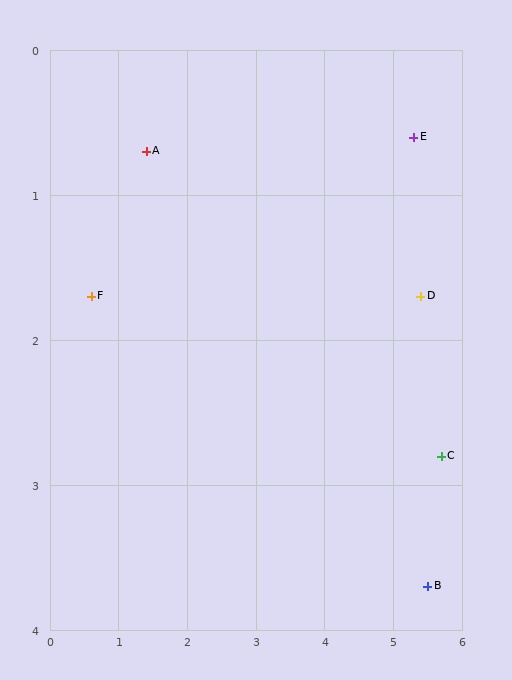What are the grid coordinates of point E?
Point E is at approximately (5.3, 0.6).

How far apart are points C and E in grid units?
Points C and E are about 2.2 grid units apart.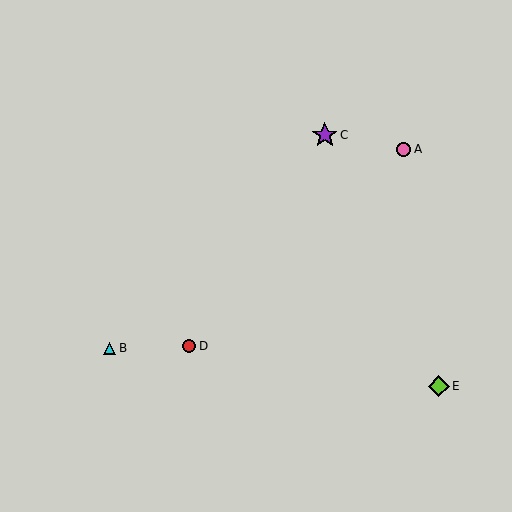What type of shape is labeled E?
Shape E is a lime diamond.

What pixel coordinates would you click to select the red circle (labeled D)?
Click at (189, 346) to select the red circle D.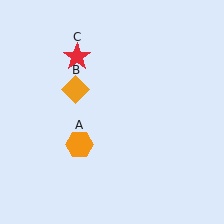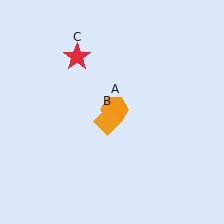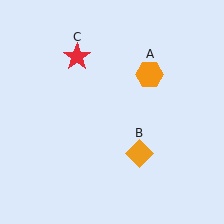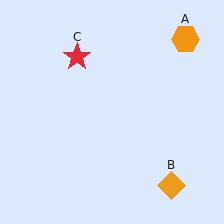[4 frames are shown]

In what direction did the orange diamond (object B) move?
The orange diamond (object B) moved down and to the right.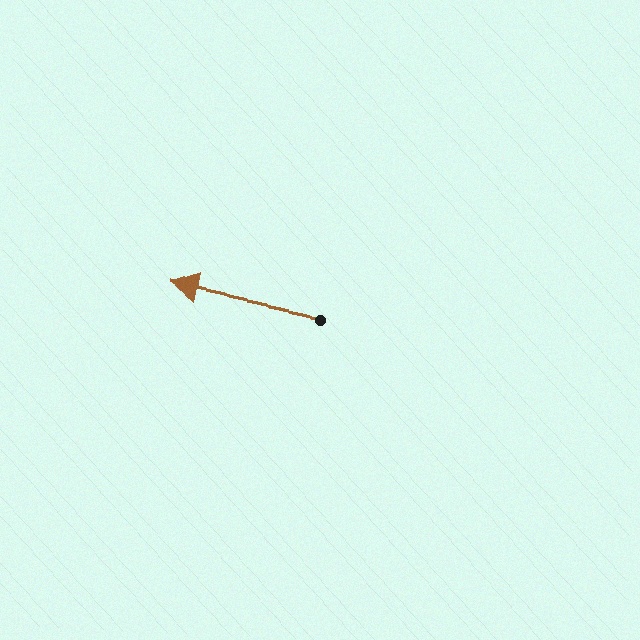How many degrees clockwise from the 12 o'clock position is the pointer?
Approximately 282 degrees.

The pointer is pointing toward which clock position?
Roughly 9 o'clock.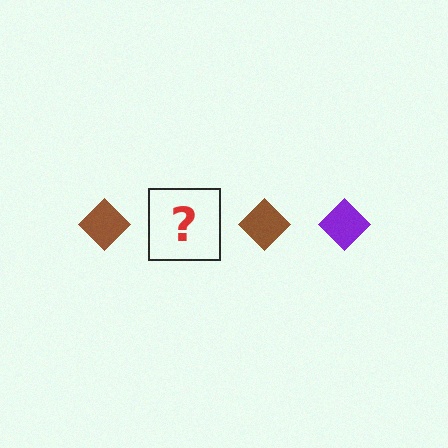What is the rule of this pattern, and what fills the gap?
The rule is that the pattern cycles through brown, purple diamonds. The gap should be filled with a purple diamond.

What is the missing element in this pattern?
The missing element is a purple diamond.